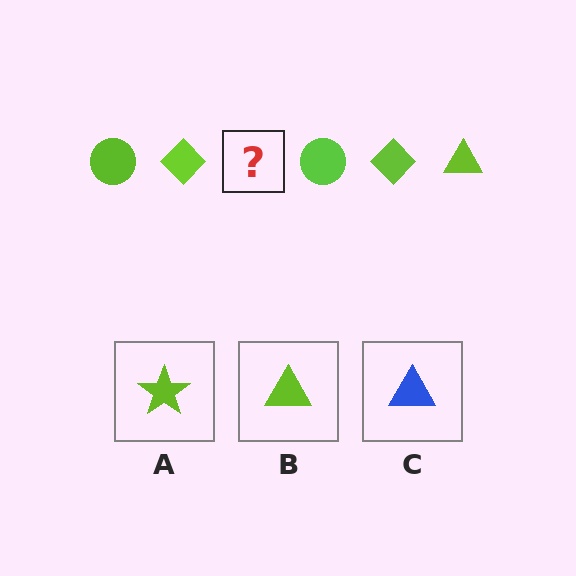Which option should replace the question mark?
Option B.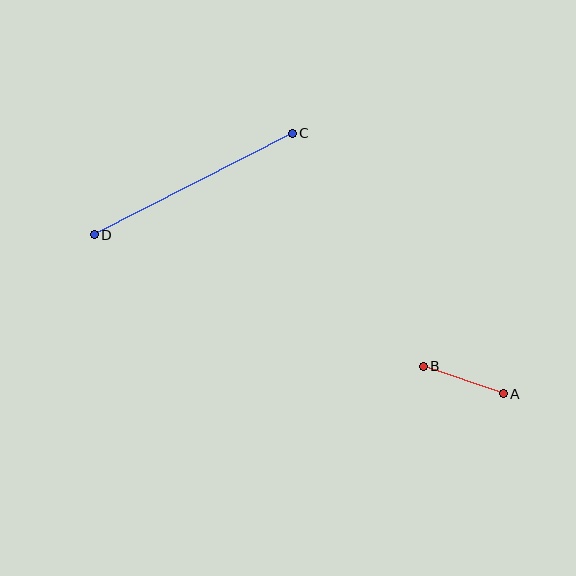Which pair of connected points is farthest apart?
Points C and D are farthest apart.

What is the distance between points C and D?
The distance is approximately 222 pixels.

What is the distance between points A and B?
The distance is approximately 85 pixels.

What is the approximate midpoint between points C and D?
The midpoint is at approximately (193, 184) pixels.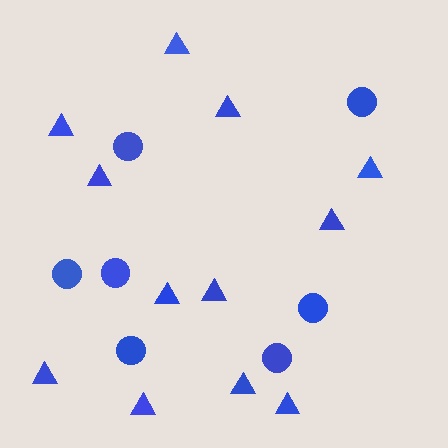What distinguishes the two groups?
There are 2 groups: one group of triangles (12) and one group of circles (7).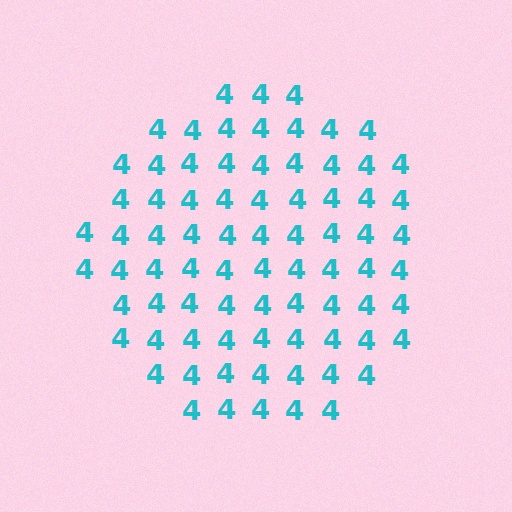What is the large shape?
The large shape is a circle.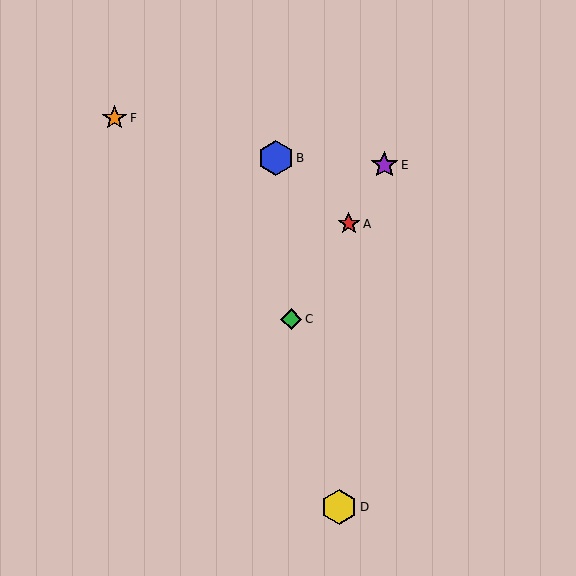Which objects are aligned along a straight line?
Objects A, C, E are aligned along a straight line.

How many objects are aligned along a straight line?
3 objects (A, C, E) are aligned along a straight line.